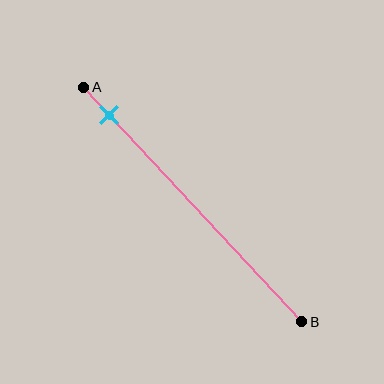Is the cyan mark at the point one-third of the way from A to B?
No, the mark is at about 10% from A, not at the 33% one-third point.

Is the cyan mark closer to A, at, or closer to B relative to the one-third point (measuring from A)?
The cyan mark is closer to point A than the one-third point of segment AB.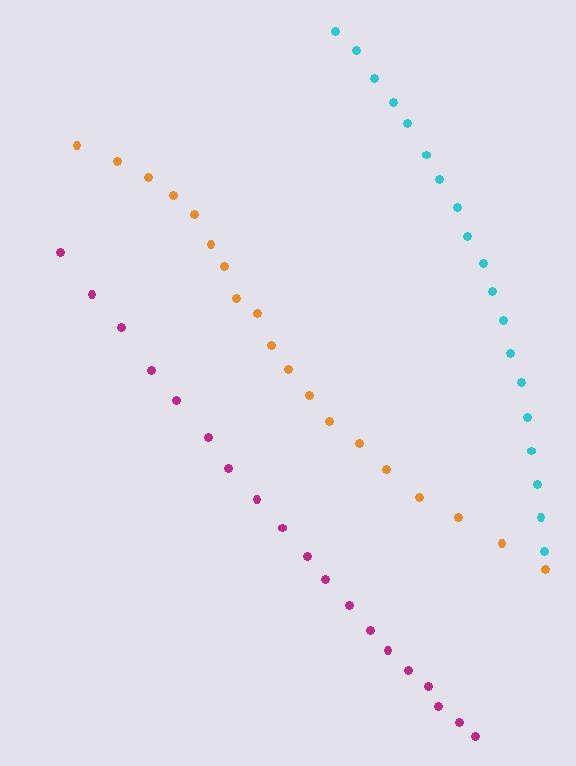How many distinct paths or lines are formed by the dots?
There are 3 distinct paths.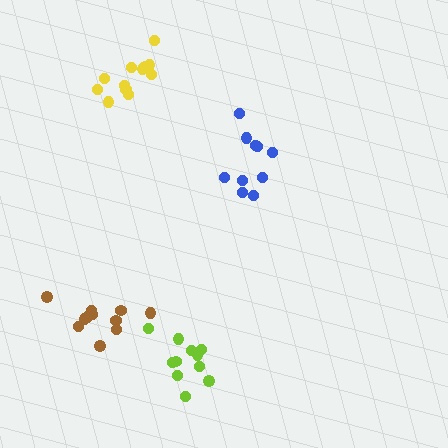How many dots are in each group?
Group 1: 10 dots, Group 2: 12 dots, Group 3: 11 dots, Group 4: 11 dots (44 total).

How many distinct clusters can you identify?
There are 4 distinct clusters.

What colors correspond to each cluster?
The clusters are colored: blue, yellow, brown, lime.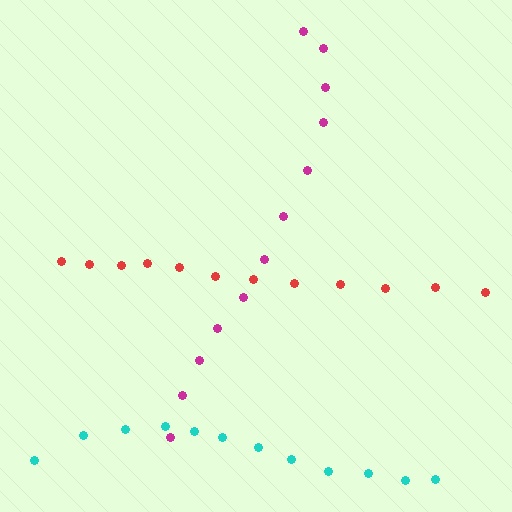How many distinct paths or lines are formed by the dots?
There are 3 distinct paths.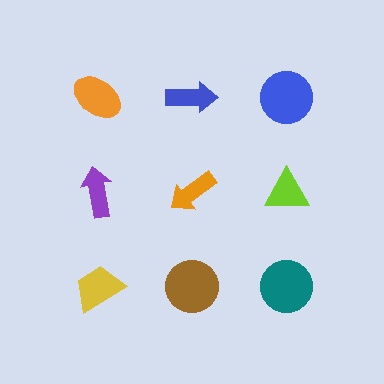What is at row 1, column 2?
A blue arrow.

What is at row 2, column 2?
An orange arrow.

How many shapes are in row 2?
3 shapes.